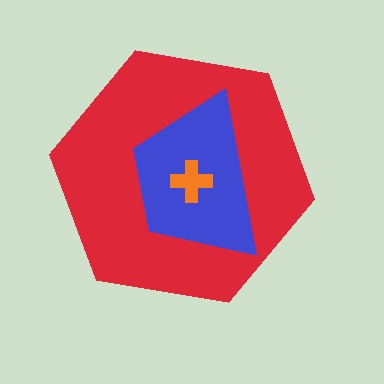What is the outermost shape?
The red hexagon.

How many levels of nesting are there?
3.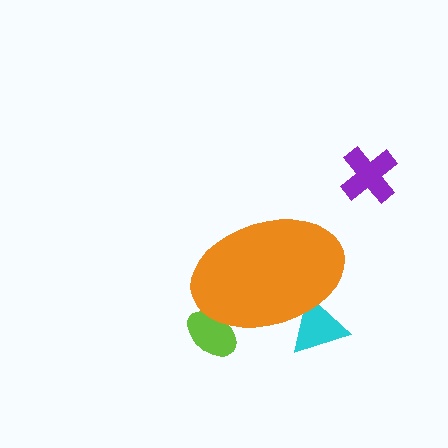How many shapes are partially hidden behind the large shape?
2 shapes are partially hidden.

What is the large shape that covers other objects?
An orange ellipse.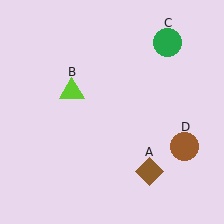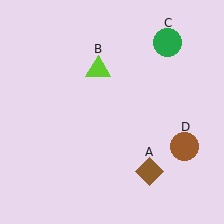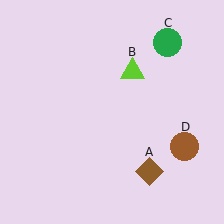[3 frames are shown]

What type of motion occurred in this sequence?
The lime triangle (object B) rotated clockwise around the center of the scene.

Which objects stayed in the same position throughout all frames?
Brown diamond (object A) and green circle (object C) and brown circle (object D) remained stationary.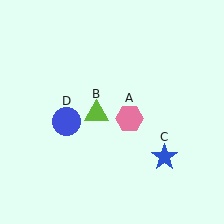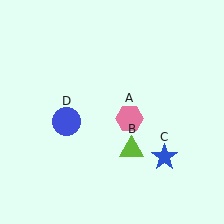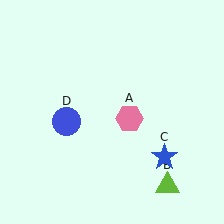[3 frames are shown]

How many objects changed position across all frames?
1 object changed position: lime triangle (object B).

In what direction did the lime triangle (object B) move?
The lime triangle (object B) moved down and to the right.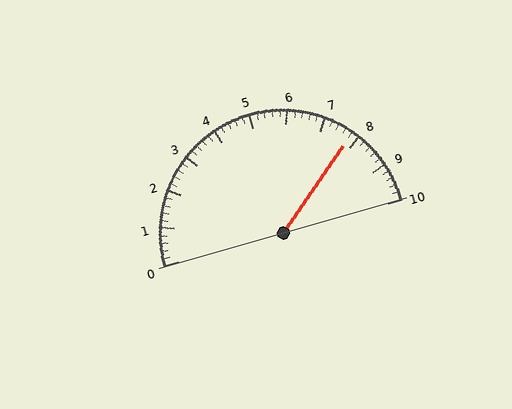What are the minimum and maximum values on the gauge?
The gauge ranges from 0 to 10.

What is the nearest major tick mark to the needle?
The nearest major tick mark is 8.